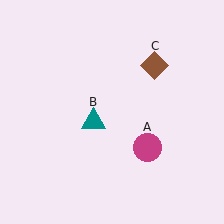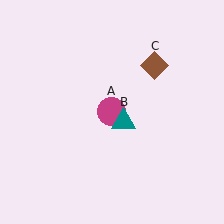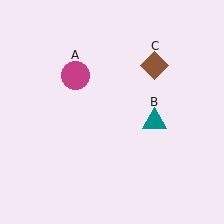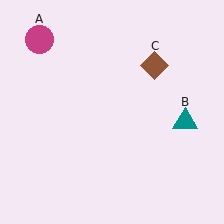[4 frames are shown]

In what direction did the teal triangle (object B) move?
The teal triangle (object B) moved right.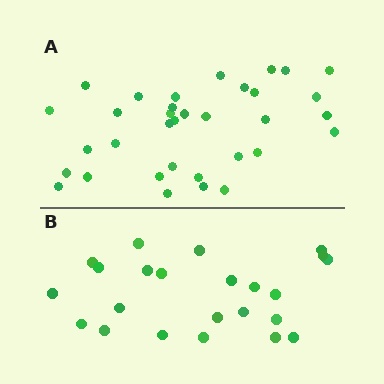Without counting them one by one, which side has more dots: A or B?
Region A (the top region) has more dots.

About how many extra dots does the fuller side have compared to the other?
Region A has roughly 12 or so more dots than region B.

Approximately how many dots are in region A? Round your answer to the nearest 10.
About 30 dots. (The exact count is 34, which rounds to 30.)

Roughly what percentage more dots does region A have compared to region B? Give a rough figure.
About 50% more.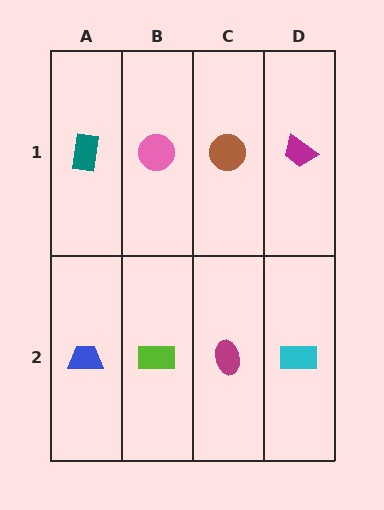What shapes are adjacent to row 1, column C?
A magenta ellipse (row 2, column C), a pink circle (row 1, column B), a magenta trapezoid (row 1, column D).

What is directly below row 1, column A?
A blue trapezoid.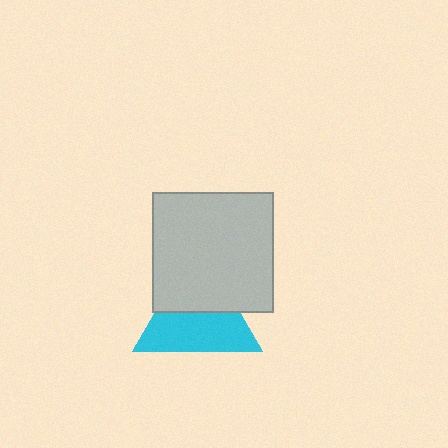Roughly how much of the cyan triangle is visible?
About half of it is visible (roughly 56%).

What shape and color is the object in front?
The object in front is a light gray rectangle.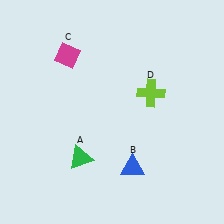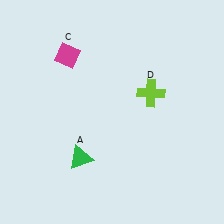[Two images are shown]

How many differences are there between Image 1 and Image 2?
There is 1 difference between the two images.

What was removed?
The blue triangle (B) was removed in Image 2.